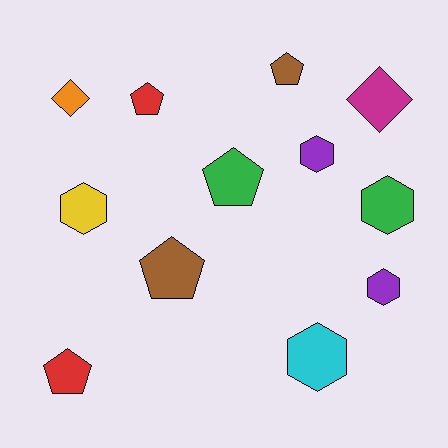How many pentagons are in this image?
There are 5 pentagons.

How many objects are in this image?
There are 12 objects.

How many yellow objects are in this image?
There is 1 yellow object.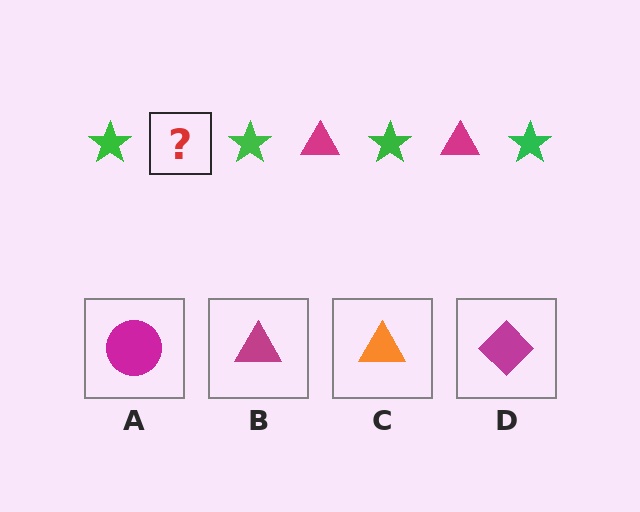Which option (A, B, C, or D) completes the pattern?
B.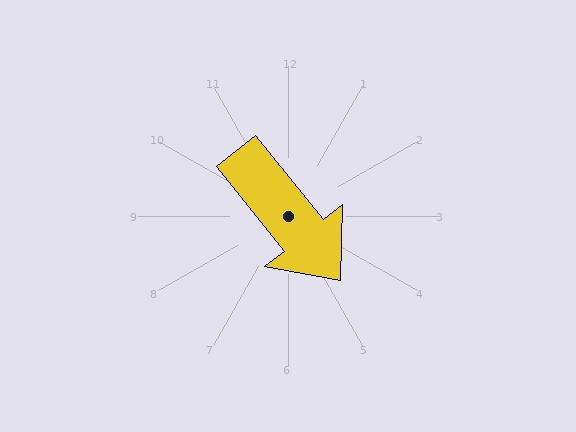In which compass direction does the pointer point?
Southeast.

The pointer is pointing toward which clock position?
Roughly 5 o'clock.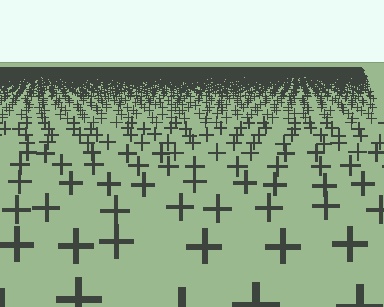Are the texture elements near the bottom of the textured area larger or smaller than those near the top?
Larger. Near the bottom, elements are closer to the viewer and appear at a bigger on-screen size.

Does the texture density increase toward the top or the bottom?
Density increases toward the top.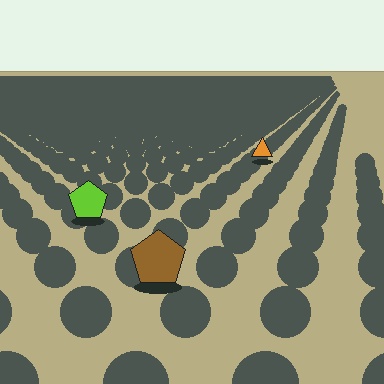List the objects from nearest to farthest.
From nearest to farthest: the brown pentagon, the lime pentagon, the orange triangle.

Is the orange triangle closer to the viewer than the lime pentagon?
No. The lime pentagon is closer — you can tell from the texture gradient: the ground texture is coarser near it.